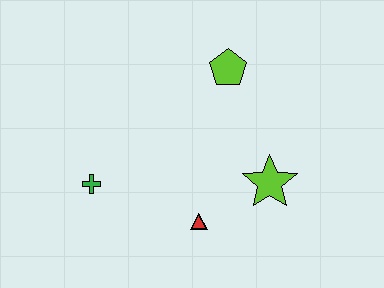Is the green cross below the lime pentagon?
Yes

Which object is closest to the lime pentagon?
The lime star is closest to the lime pentagon.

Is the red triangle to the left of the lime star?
Yes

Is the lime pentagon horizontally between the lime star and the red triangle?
Yes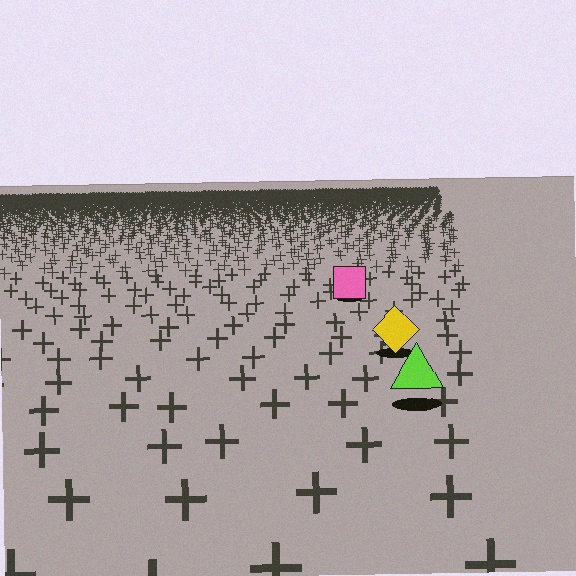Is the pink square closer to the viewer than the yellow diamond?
No. The yellow diamond is closer — you can tell from the texture gradient: the ground texture is coarser near it.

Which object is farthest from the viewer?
The pink square is farthest from the viewer. It appears smaller and the ground texture around it is denser.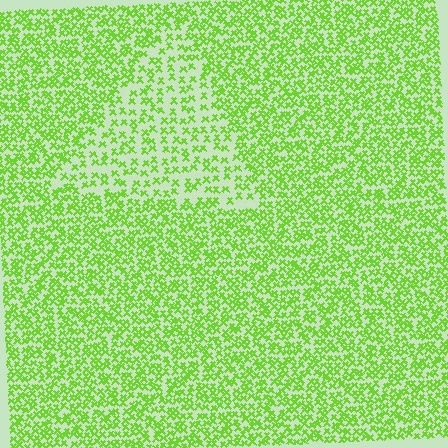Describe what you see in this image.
The image contains small lime elements arranged at two different densities. A triangle-shaped region is visible where the elements are less densely packed than the surrounding area.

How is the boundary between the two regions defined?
The boundary is defined by a change in element density (approximately 1.9x ratio). All elements are the same color, size, and shape.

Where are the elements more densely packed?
The elements are more densely packed outside the triangle boundary.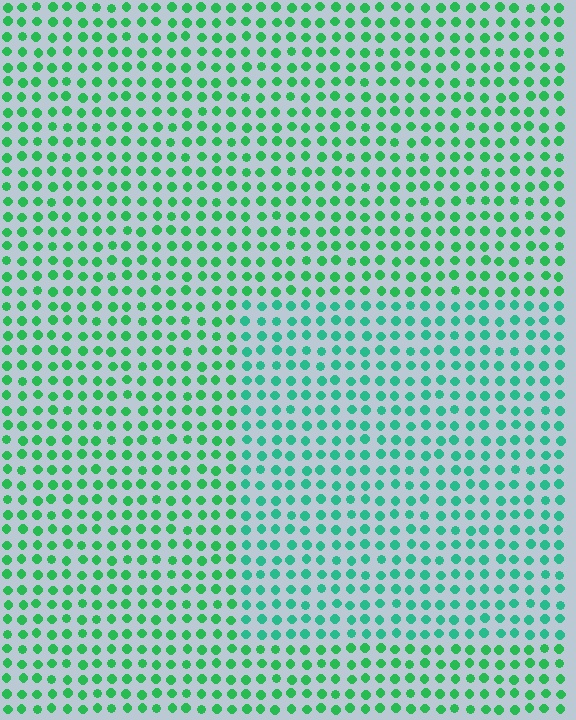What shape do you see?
I see a rectangle.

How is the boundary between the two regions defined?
The boundary is defined purely by a slight shift in hue (about 24 degrees). Spacing, size, and orientation are identical on both sides.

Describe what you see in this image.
The image is filled with small green elements in a uniform arrangement. A rectangle-shaped region is visible where the elements are tinted to a slightly different hue, forming a subtle color boundary.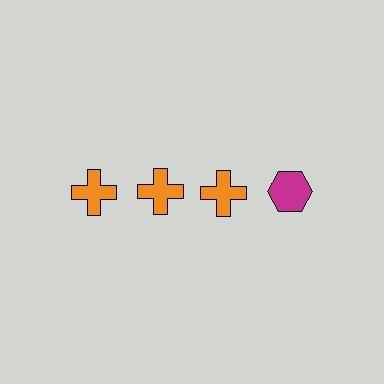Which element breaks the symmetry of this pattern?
The magenta hexagon in the top row, second from right column breaks the symmetry. All other shapes are orange crosses.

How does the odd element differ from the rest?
It differs in both color (magenta instead of orange) and shape (hexagon instead of cross).